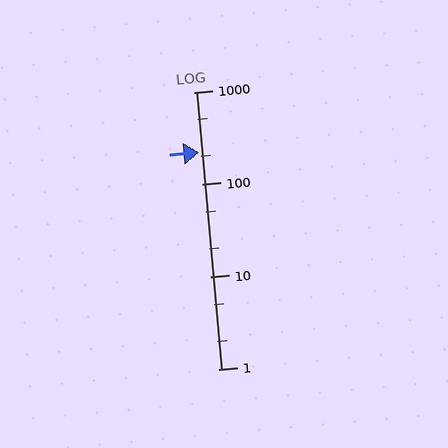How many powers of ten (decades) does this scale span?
The scale spans 3 decades, from 1 to 1000.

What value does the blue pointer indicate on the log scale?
The pointer indicates approximately 220.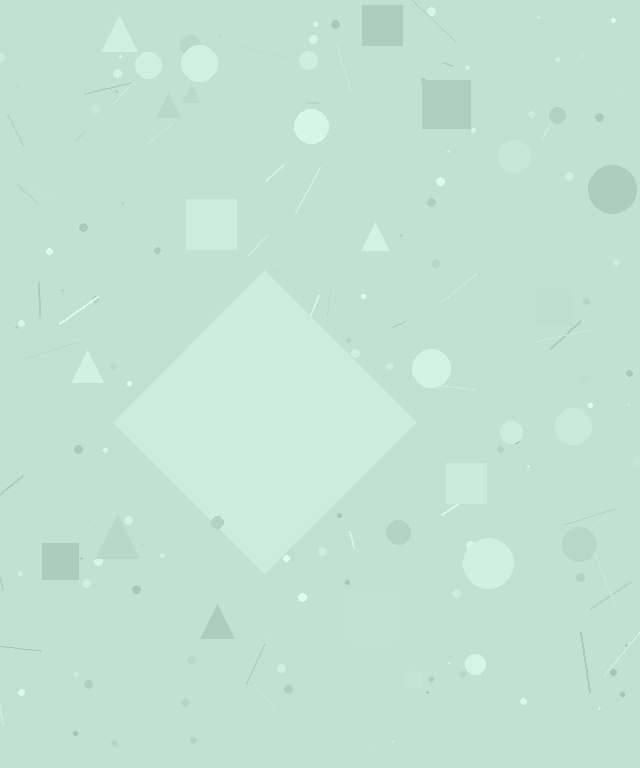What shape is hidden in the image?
A diamond is hidden in the image.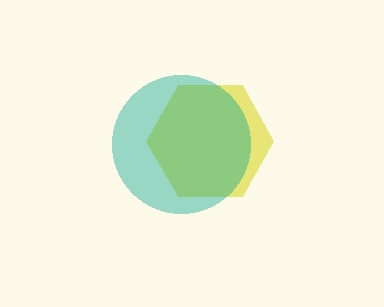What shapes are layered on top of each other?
The layered shapes are: a yellow hexagon, a teal circle.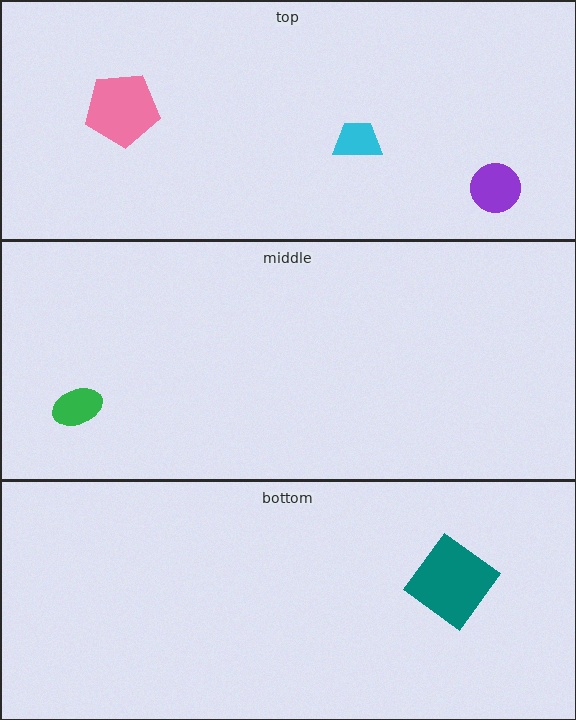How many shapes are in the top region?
3.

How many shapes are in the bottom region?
1.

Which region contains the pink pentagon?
The top region.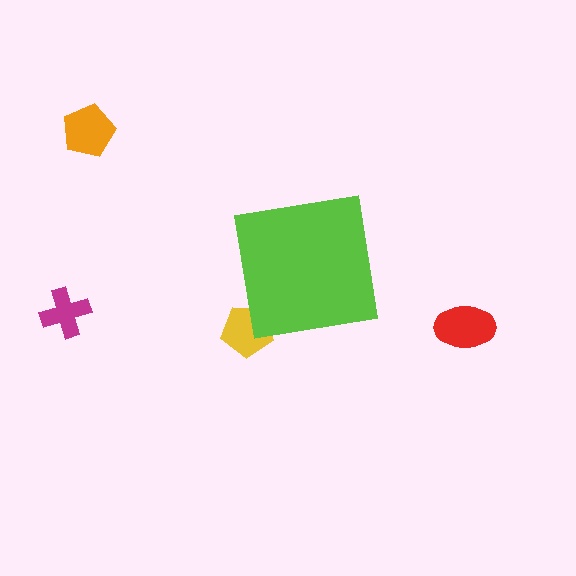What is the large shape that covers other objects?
A lime square.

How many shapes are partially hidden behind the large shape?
1 shape is partially hidden.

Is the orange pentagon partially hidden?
No, the orange pentagon is fully visible.